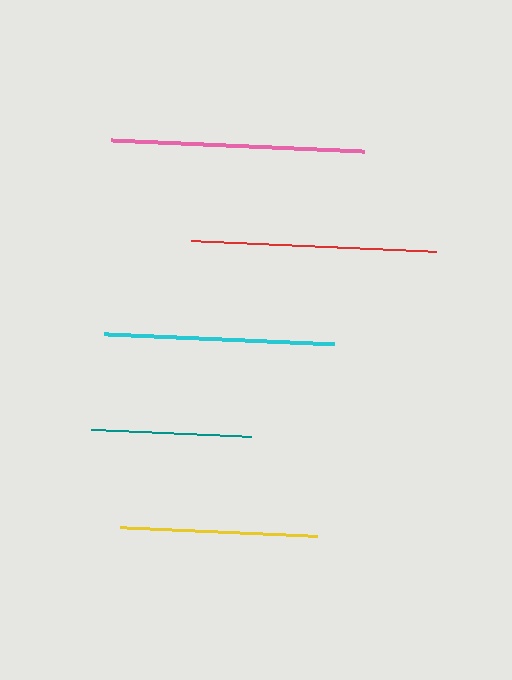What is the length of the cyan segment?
The cyan segment is approximately 230 pixels long.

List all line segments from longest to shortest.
From longest to shortest: pink, red, cyan, yellow, teal.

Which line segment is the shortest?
The teal line is the shortest at approximately 160 pixels.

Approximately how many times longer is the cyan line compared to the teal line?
The cyan line is approximately 1.4 times the length of the teal line.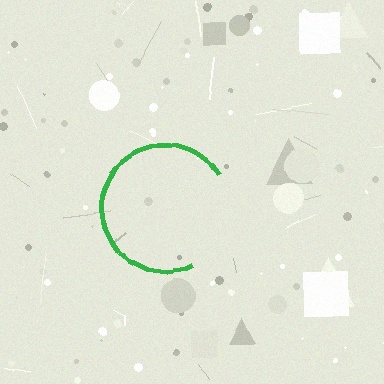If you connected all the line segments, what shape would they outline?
They would outline a circle.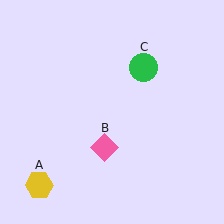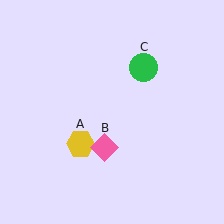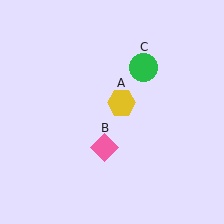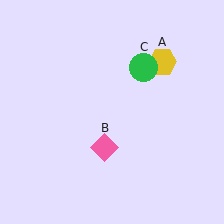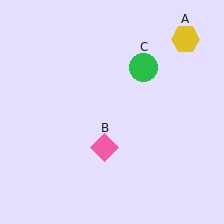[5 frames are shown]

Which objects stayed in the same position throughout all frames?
Pink diamond (object B) and green circle (object C) remained stationary.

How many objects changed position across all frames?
1 object changed position: yellow hexagon (object A).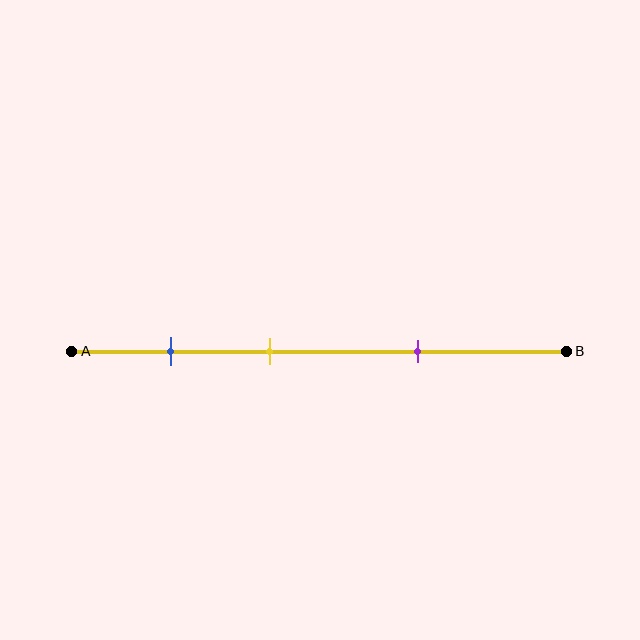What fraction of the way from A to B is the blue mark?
The blue mark is approximately 20% (0.2) of the way from A to B.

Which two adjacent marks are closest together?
The blue and yellow marks are the closest adjacent pair.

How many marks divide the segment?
There are 3 marks dividing the segment.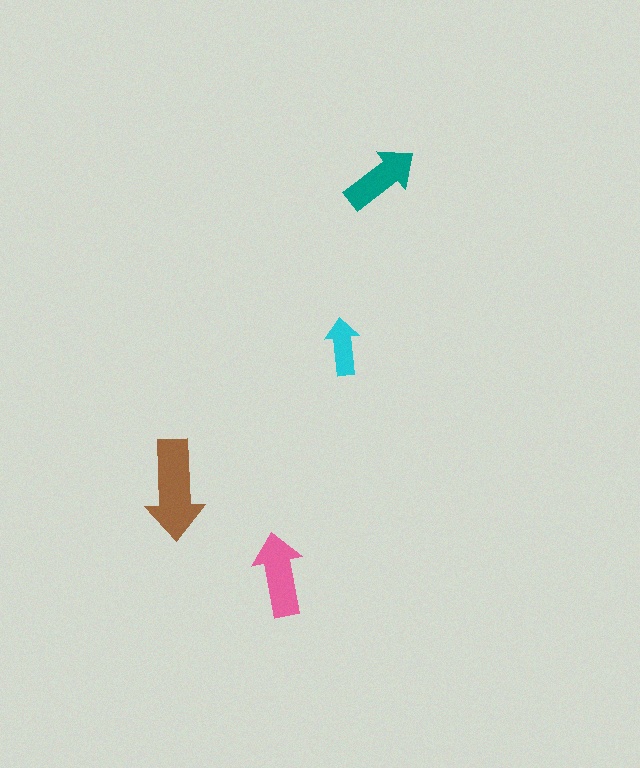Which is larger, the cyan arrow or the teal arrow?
The teal one.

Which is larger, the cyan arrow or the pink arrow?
The pink one.